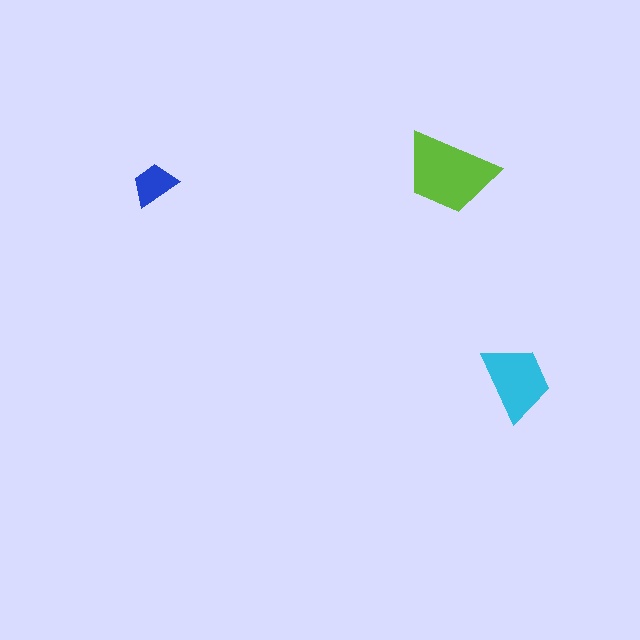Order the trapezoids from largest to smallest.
the lime one, the cyan one, the blue one.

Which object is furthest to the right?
The cyan trapezoid is rightmost.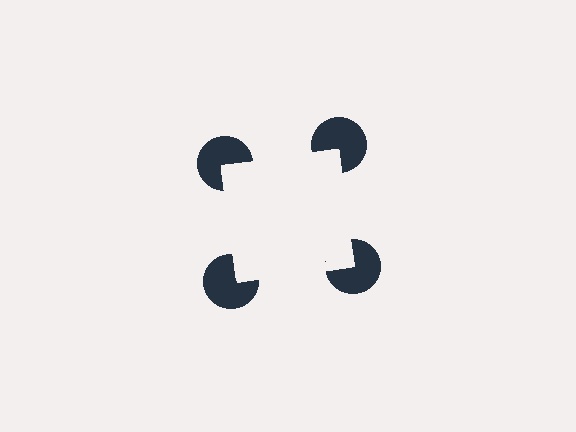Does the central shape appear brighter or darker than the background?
It typically appears slightly brighter than the background, even though no actual brightness change is drawn.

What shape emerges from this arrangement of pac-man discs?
An illusory square — its edges are inferred from the aligned wedge cuts in the pac-man discs, not physically drawn.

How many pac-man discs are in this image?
There are 4 — one at each vertex of the illusory square.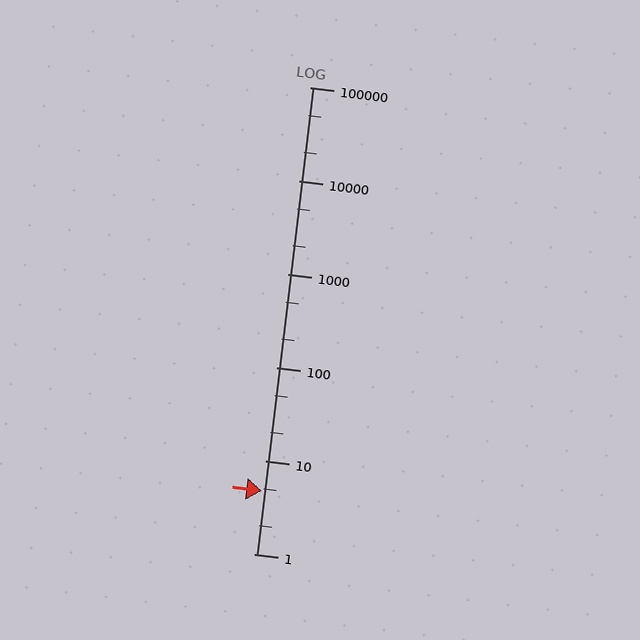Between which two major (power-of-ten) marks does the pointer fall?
The pointer is between 1 and 10.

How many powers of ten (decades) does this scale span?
The scale spans 5 decades, from 1 to 100000.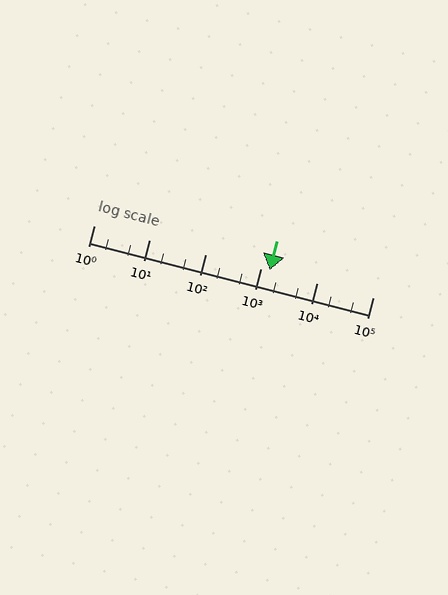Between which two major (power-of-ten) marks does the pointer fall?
The pointer is between 1000 and 10000.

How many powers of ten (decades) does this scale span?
The scale spans 5 decades, from 1 to 100000.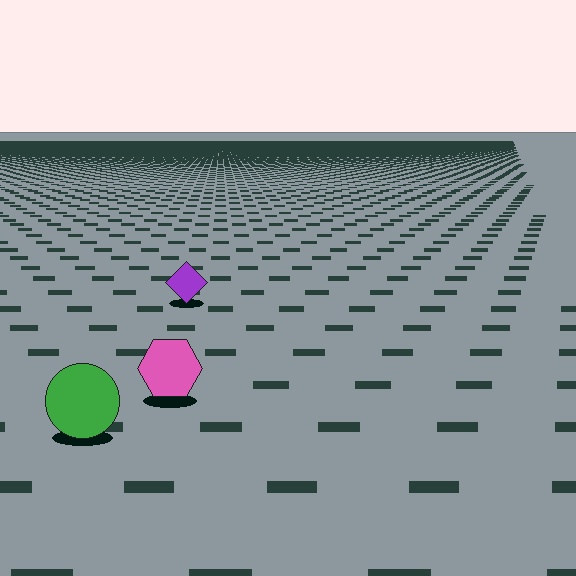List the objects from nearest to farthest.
From nearest to farthest: the green circle, the pink hexagon, the purple diamond.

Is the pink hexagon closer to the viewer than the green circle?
No. The green circle is closer — you can tell from the texture gradient: the ground texture is coarser near it.